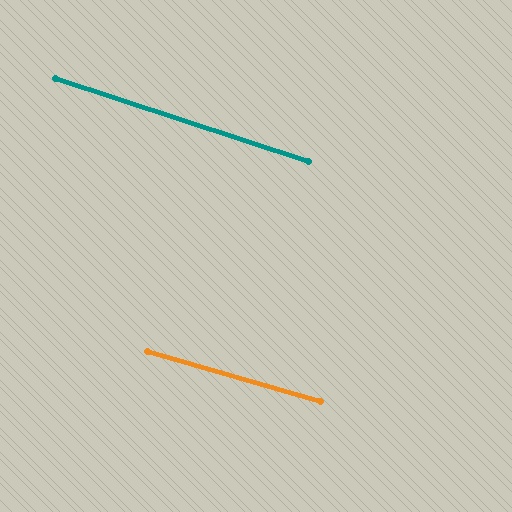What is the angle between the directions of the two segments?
Approximately 2 degrees.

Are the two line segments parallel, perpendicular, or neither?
Parallel — their directions differ by only 1.8°.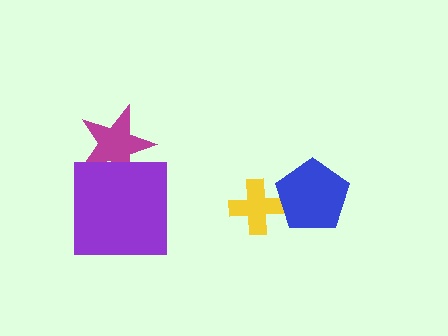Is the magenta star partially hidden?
Yes, it is partially covered by another shape.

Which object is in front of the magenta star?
The purple square is in front of the magenta star.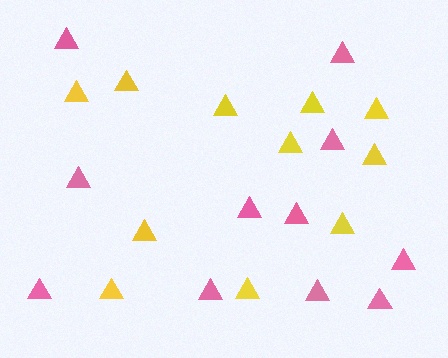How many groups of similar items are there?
There are 2 groups: one group of pink triangles (11) and one group of yellow triangles (11).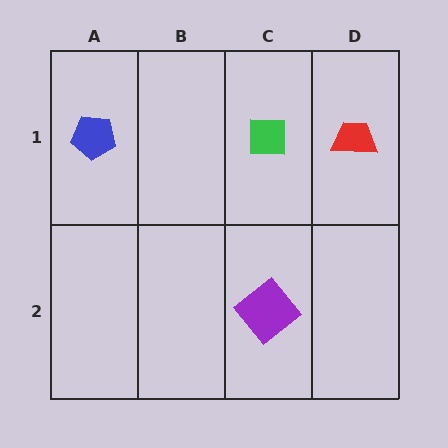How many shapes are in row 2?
1 shape.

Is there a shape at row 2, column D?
No, that cell is empty.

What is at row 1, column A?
A blue pentagon.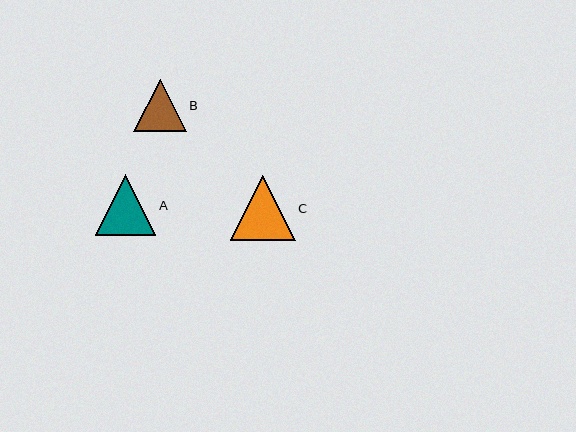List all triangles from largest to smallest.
From largest to smallest: C, A, B.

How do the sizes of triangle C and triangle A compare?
Triangle C and triangle A are approximately the same size.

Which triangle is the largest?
Triangle C is the largest with a size of approximately 65 pixels.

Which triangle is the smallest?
Triangle B is the smallest with a size of approximately 52 pixels.